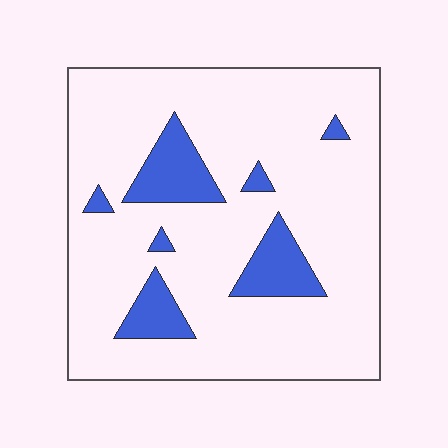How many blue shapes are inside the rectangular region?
7.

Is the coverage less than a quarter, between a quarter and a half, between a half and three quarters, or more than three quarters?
Less than a quarter.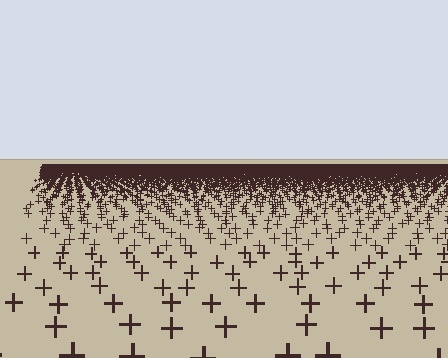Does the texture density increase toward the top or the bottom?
Density increases toward the top.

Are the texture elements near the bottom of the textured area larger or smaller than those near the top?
Larger. Near the bottom, elements are closer to the viewer and appear at a bigger on-screen size.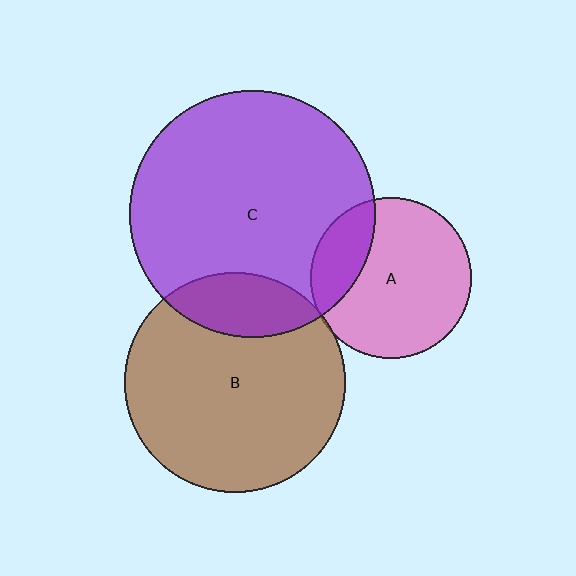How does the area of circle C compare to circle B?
Approximately 1.2 times.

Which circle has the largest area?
Circle C (purple).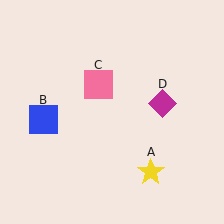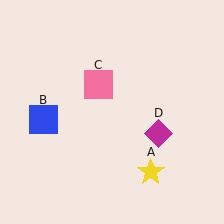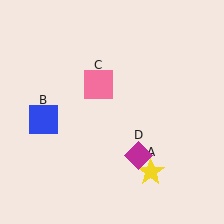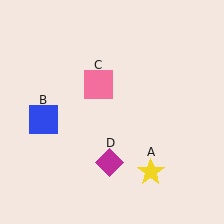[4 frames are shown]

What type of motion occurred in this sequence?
The magenta diamond (object D) rotated clockwise around the center of the scene.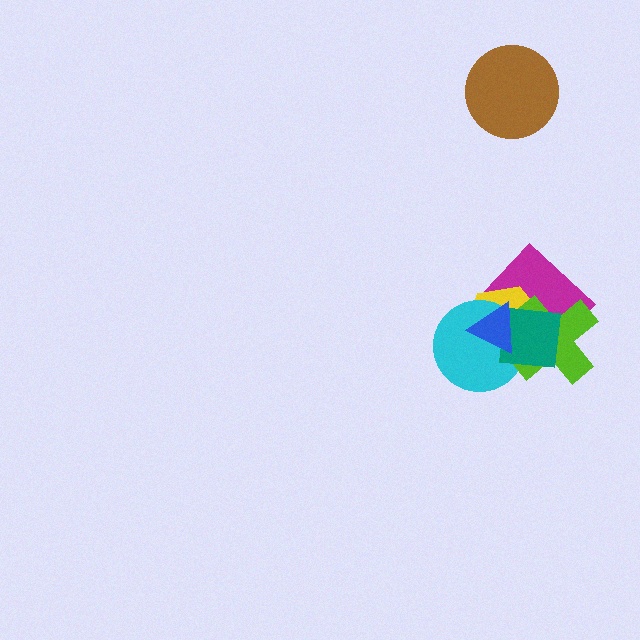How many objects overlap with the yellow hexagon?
5 objects overlap with the yellow hexagon.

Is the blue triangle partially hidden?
No, no other shape covers it.